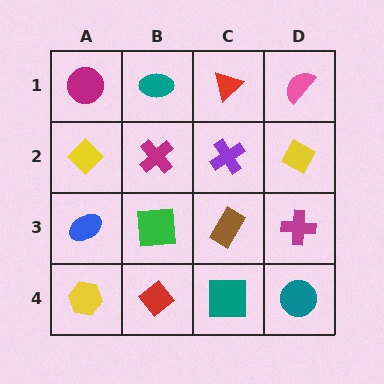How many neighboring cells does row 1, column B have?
3.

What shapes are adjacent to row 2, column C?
A red triangle (row 1, column C), a brown rectangle (row 3, column C), a magenta cross (row 2, column B), a yellow diamond (row 2, column D).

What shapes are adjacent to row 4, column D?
A magenta cross (row 3, column D), a teal square (row 4, column C).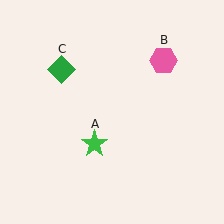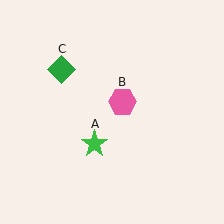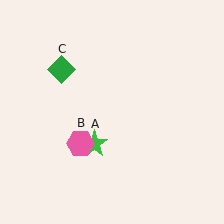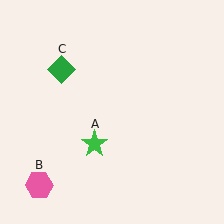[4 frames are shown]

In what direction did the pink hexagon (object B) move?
The pink hexagon (object B) moved down and to the left.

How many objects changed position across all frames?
1 object changed position: pink hexagon (object B).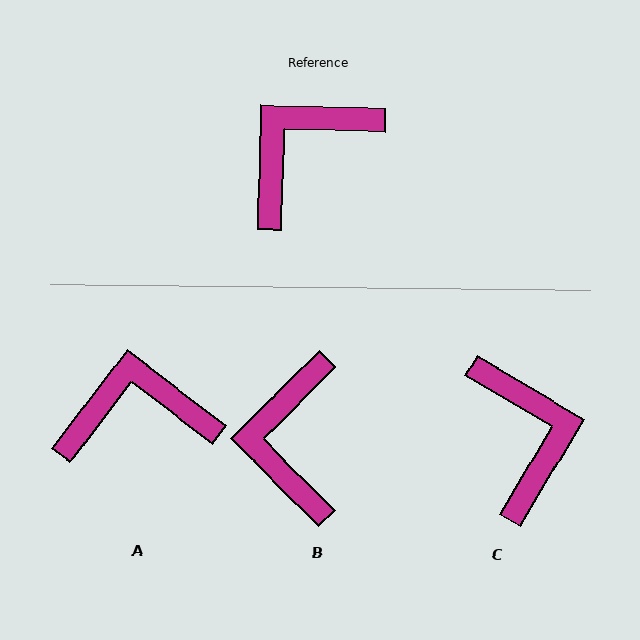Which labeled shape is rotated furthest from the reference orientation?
C, about 119 degrees away.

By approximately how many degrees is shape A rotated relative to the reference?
Approximately 36 degrees clockwise.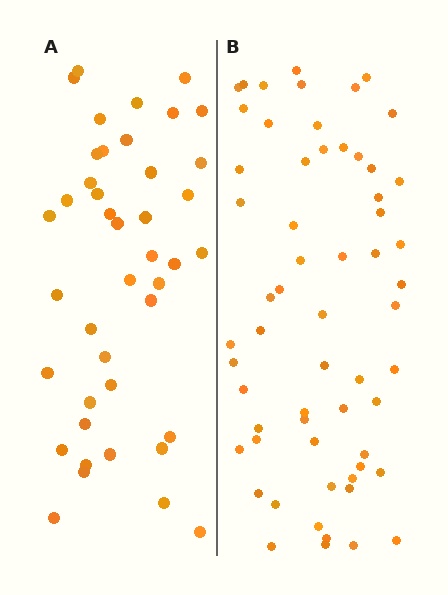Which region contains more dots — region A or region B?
Region B (the right region) has more dots.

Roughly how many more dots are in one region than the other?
Region B has approximately 20 more dots than region A.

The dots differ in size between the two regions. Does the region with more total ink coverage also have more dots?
No. Region A has more total ink coverage because its dots are larger, but region B actually contains more individual dots. Total area can be misleading — the number of items is what matters here.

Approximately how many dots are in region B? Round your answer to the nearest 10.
About 60 dots.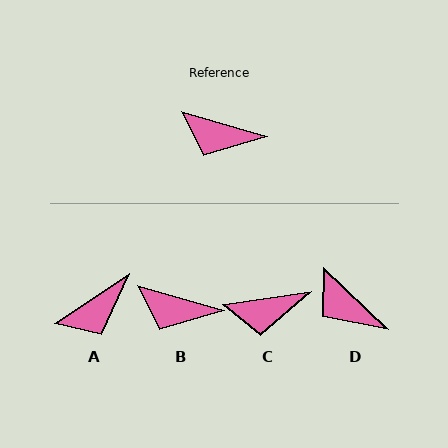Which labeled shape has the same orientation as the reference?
B.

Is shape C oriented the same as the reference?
No, it is off by about 25 degrees.